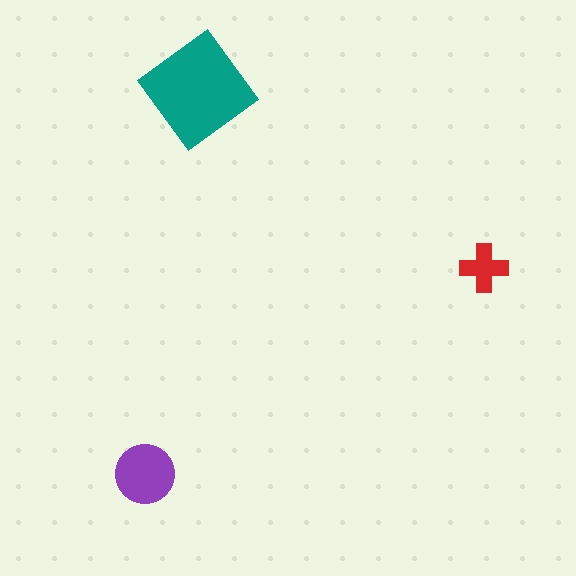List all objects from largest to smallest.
The teal diamond, the purple circle, the red cross.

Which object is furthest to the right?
The red cross is rightmost.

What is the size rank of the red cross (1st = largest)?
3rd.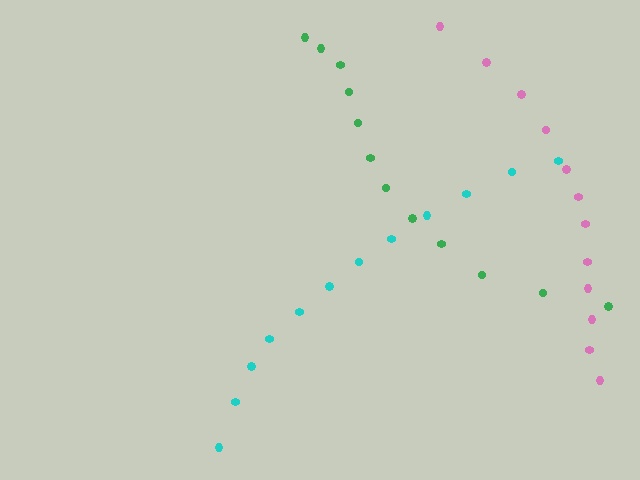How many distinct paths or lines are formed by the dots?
There are 3 distinct paths.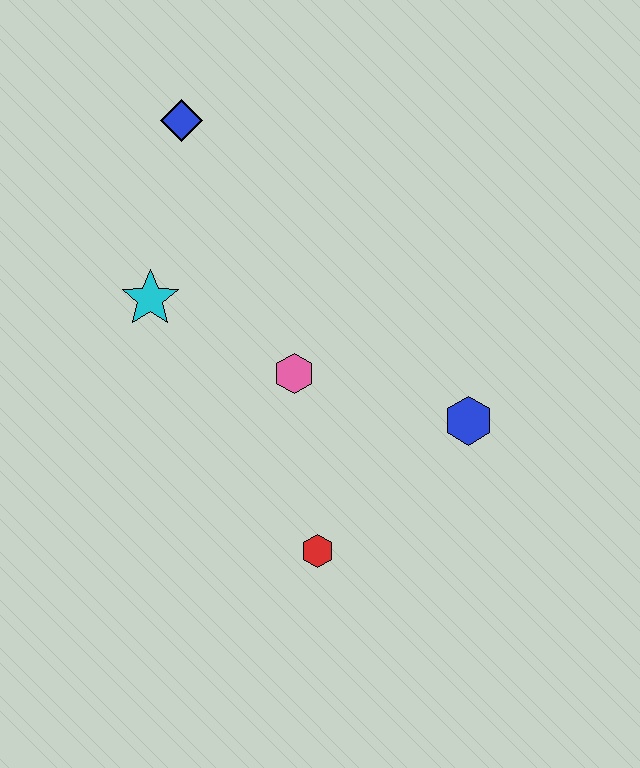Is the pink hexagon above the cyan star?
No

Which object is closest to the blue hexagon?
The pink hexagon is closest to the blue hexagon.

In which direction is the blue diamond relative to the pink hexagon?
The blue diamond is above the pink hexagon.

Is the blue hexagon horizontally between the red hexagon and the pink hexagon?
No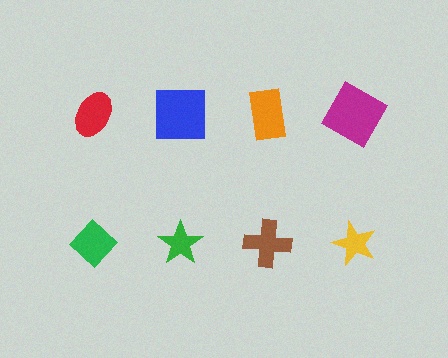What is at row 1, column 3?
An orange rectangle.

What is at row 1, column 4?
A magenta diamond.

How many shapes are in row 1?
4 shapes.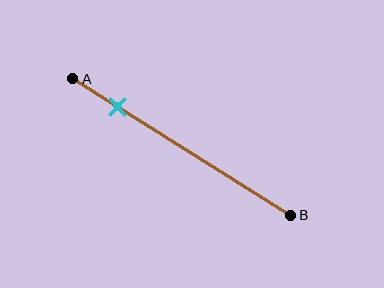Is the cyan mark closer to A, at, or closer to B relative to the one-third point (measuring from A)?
The cyan mark is closer to point A than the one-third point of segment AB.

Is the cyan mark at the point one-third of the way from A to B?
No, the mark is at about 20% from A, not at the 33% one-third point.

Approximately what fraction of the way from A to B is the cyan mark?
The cyan mark is approximately 20% of the way from A to B.